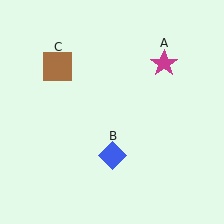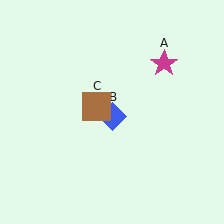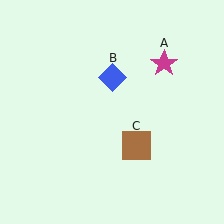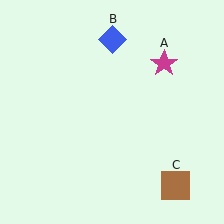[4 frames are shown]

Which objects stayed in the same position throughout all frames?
Magenta star (object A) remained stationary.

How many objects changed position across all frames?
2 objects changed position: blue diamond (object B), brown square (object C).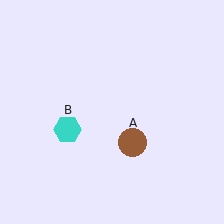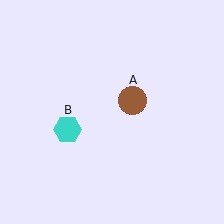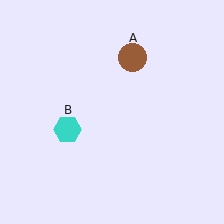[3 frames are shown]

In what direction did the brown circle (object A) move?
The brown circle (object A) moved up.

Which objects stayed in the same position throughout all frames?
Cyan hexagon (object B) remained stationary.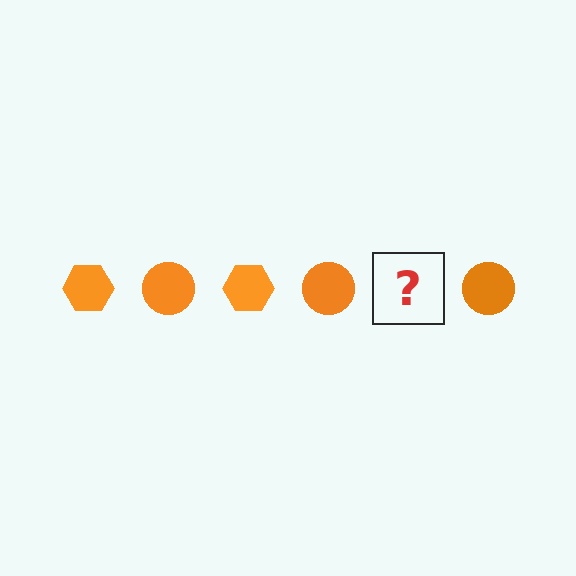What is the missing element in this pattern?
The missing element is an orange hexagon.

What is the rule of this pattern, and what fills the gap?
The rule is that the pattern cycles through hexagon, circle shapes in orange. The gap should be filled with an orange hexagon.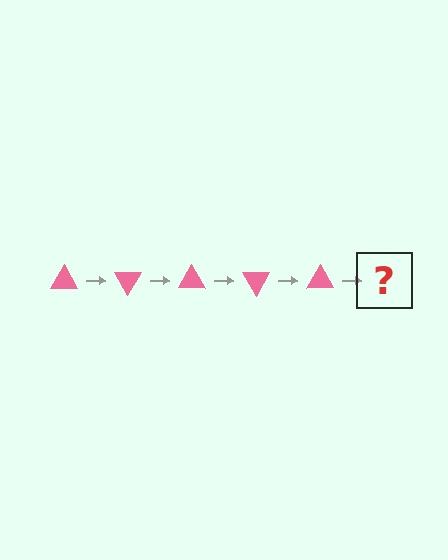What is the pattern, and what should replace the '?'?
The pattern is that the triangle rotates 60 degrees each step. The '?' should be a pink triangle rotated 300 degrees.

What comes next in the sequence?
The next element should be a pink triangle rotated 300 degrees.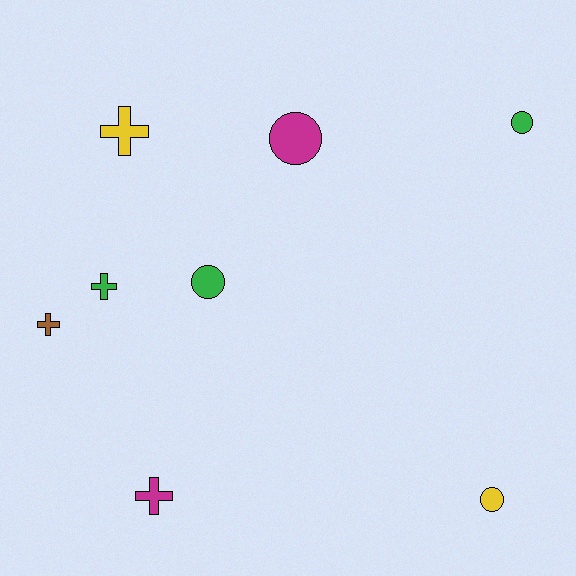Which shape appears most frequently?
Circle, with 4 objects.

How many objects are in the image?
There are 8 objects.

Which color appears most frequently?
Green, with 3 objects.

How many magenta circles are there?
There is 1 magenta circle.